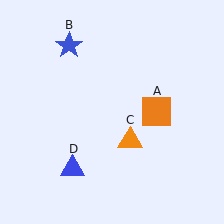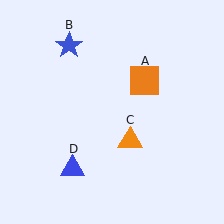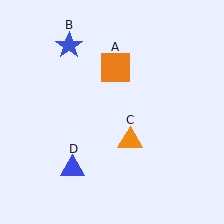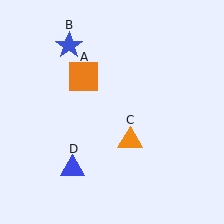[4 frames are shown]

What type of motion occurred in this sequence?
The orange square (object A) rotated counterclockwise around the center of the scene.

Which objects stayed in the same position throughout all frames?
Blue star (object B) and orange triangle (object C) and blue triangle (object D) remained stationary.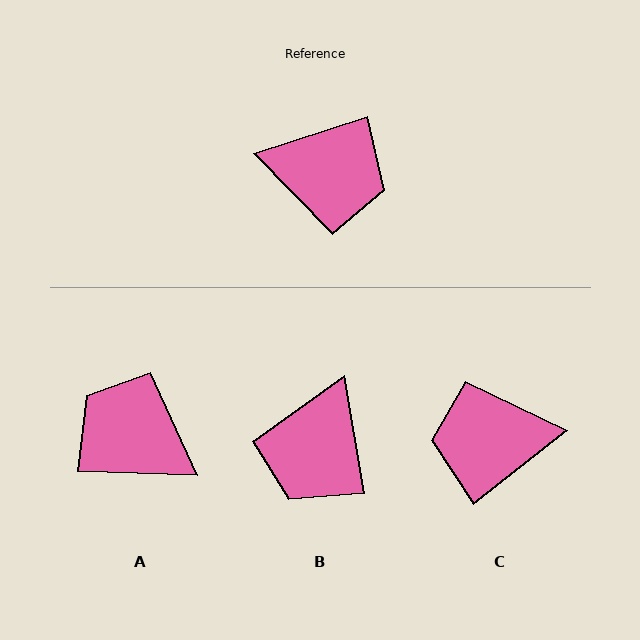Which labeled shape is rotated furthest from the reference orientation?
A, about 160 degrees away.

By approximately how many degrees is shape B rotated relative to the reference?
Approximately 98 degrees clockwise.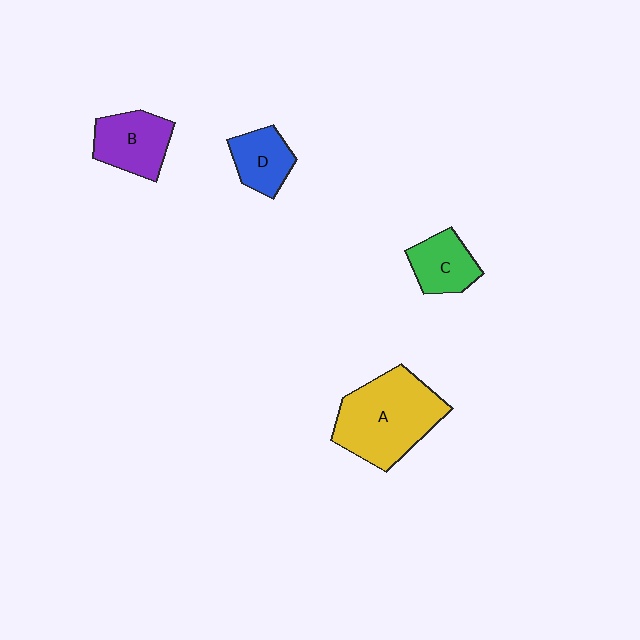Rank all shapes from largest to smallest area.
From largest to smallest: A (yellow), B (purple), C (green), D (blue).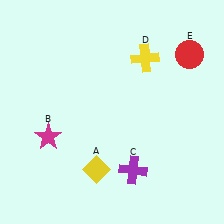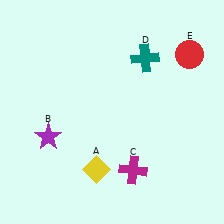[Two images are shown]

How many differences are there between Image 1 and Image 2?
There are 3 differences between the two images.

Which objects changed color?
B changed from magenta to purple. C changed from purple to magenta. D changed from yellow to teal.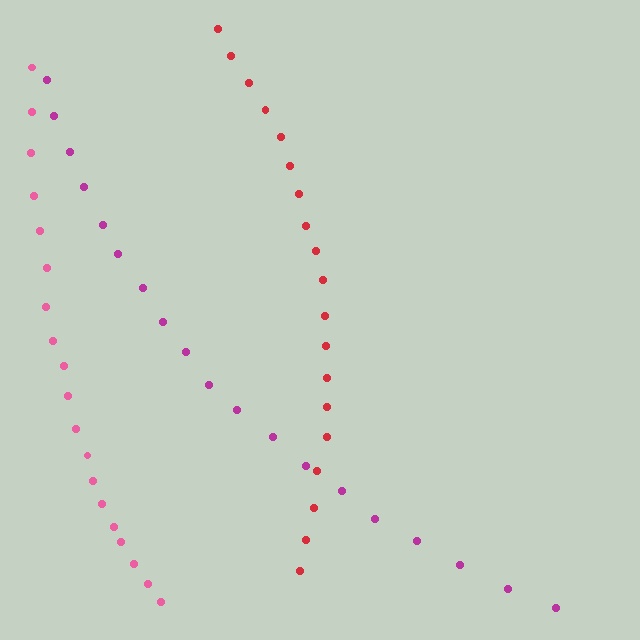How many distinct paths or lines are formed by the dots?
There are 3 distinct paths.